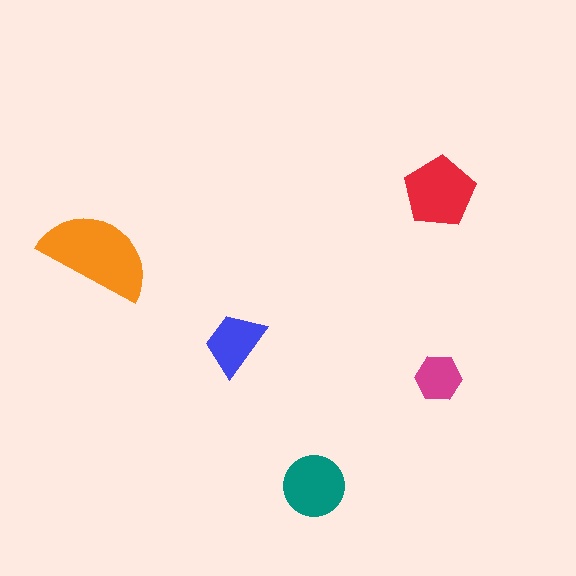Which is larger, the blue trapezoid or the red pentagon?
The red pentagon.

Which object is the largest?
The orange semicircle.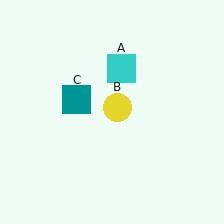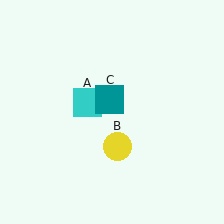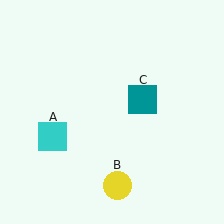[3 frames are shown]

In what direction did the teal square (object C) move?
The teal square (object C) moved right.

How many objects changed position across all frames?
3 objects changed position: cyan square (object A), yellow circle (object B), teal square (object C).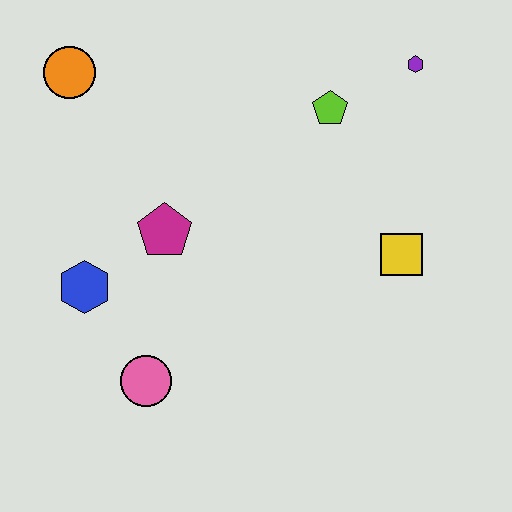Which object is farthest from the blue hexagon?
The purple hexagon is farthest from the blue hexagon.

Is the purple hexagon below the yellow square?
No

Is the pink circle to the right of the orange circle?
Yes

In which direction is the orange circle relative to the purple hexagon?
The orange circle is to the left of the purple hexagon.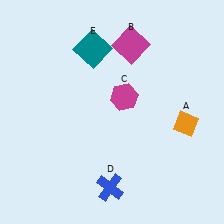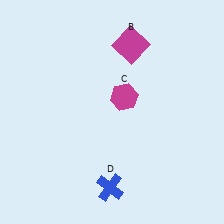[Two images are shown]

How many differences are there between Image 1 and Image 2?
There are 2 differences between the two images.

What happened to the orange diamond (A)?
The orange diamond (A) was removed in Image 2. It was in the bottom-right area of Image 1.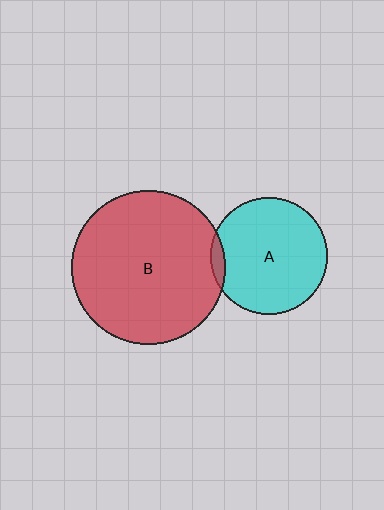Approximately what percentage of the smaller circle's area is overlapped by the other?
Approximately 5%.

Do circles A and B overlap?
Yes.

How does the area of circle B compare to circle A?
Approximately 1.7 times.